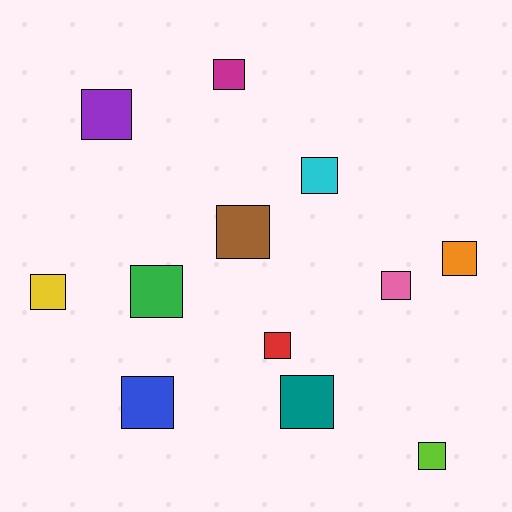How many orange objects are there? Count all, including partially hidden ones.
There is 1 orange object.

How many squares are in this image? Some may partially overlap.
There are 12 squares.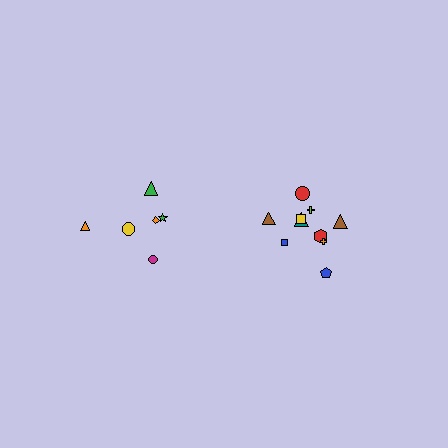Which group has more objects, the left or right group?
The right group.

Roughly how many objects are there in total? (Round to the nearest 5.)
Roughly 15 objects in total.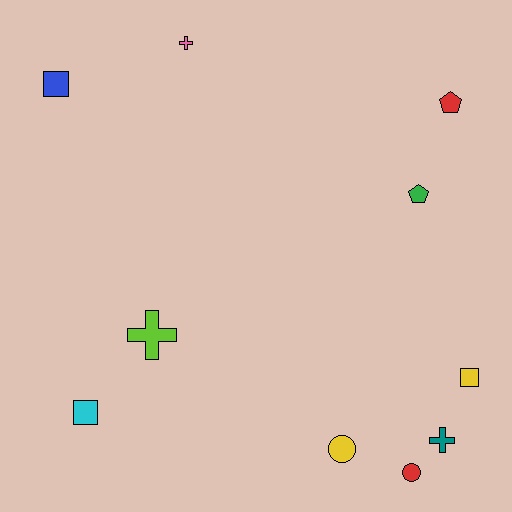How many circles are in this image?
There are 2 circles.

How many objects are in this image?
There are 10 objects.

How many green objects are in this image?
There is 1 green object.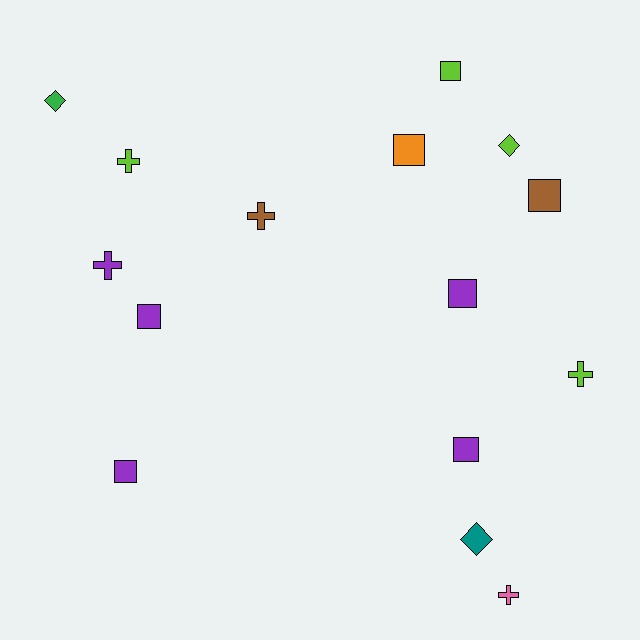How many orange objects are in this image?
There is 1 orange object.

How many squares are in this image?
There are 7 squares.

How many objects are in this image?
There are 15 objects.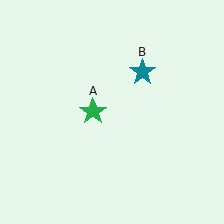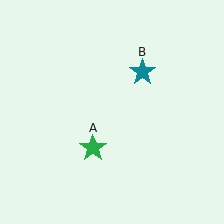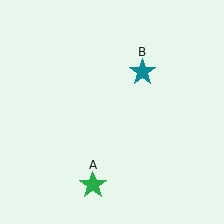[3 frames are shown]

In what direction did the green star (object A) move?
The green star (object A) moved down.